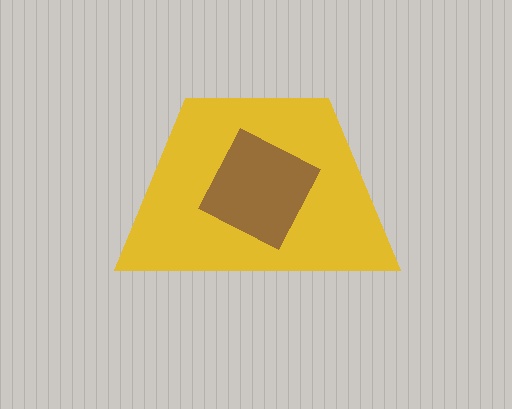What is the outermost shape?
The yellow trapezoid.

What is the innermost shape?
The brown diamond.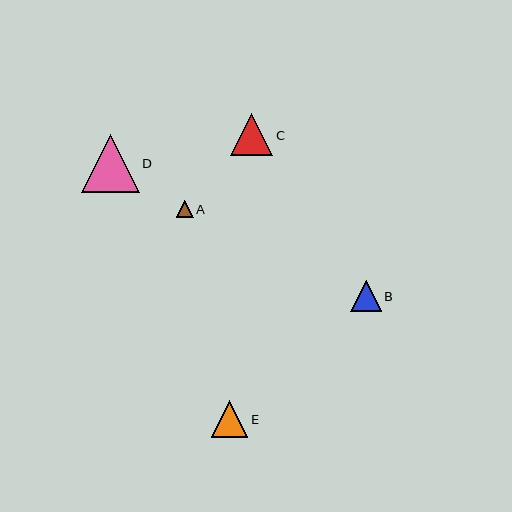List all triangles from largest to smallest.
From largest to smallest: D, C, E, B, A.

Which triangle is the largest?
Triangle D is the largest with a size of approximately 58 pixels.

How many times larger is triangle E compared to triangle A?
Triangle E is approximately 2.2 times the size of triangle A.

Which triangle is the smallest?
Triangle A is the smallest with a size of approximately 16 pixels.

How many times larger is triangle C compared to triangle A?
Triangle C is approximately 2.6 times the size of triangle A.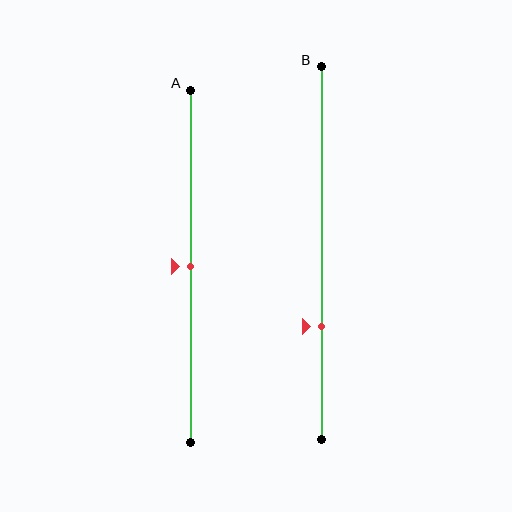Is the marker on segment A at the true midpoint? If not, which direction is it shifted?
Yes, the marker on segment A is at the true midpoint.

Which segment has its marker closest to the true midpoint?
Segment A has its marker closest to the true midpoint.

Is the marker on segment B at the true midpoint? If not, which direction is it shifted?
No, the marker on segment B is shifted downward by about 20% of the segment length.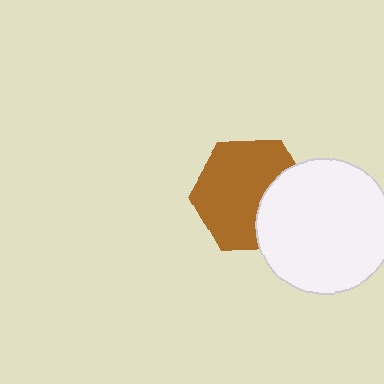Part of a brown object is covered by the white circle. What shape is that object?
It is a hexagon.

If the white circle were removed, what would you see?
You would see the complete brown hexagon.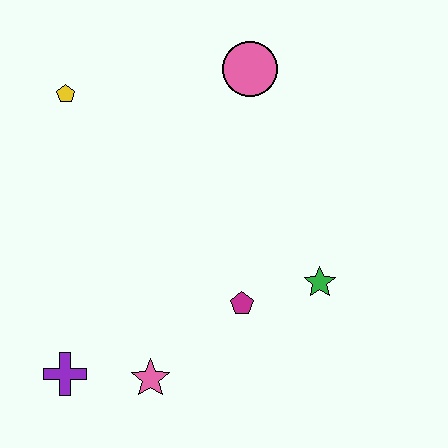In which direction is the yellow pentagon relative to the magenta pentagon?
The yellow pentagon is above the magenta pentagon.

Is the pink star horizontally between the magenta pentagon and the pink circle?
No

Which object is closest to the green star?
The magenta pentagon is closest to the green star.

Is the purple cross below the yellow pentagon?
Yes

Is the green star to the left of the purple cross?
No